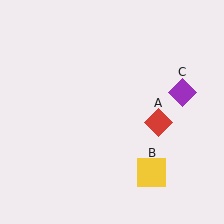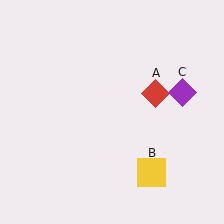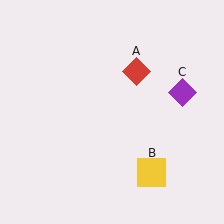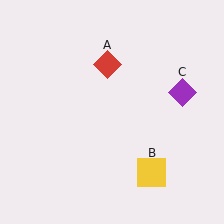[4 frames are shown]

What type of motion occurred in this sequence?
The red diamond (object A) rotated counterclockwise around the center of the scene.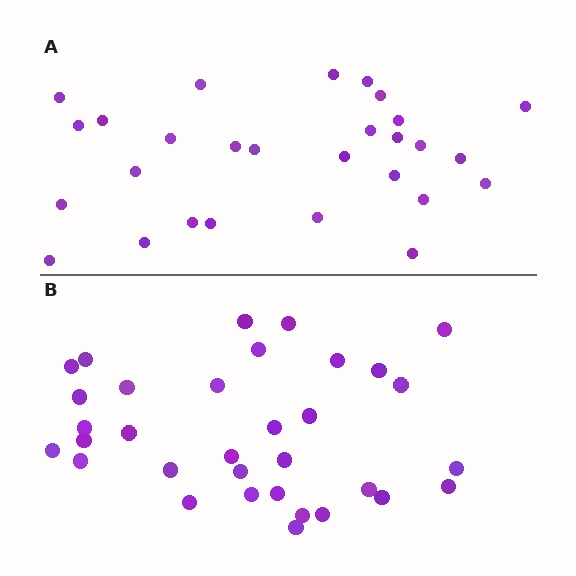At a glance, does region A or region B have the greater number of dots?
Region B (the bottom region) has more dots.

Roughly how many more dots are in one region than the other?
Region B has about 5 more dots than region A.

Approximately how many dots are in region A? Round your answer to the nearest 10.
About 30 dots. (The exact count is 28, which rounds to 30.)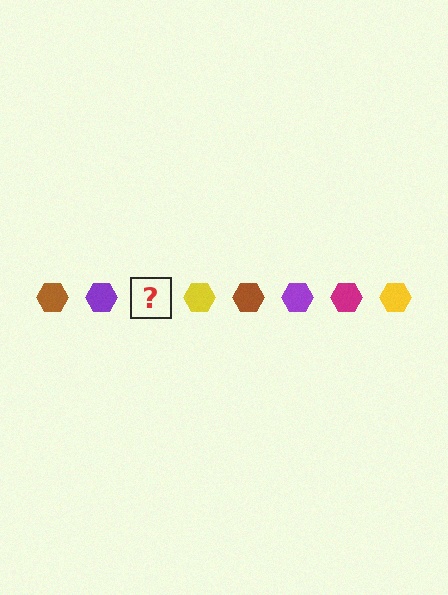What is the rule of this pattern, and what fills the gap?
The rule is that the pattern cycles through brown, purple, magenta, yellow hexagons. The gap should be filled with a magenta hexagon.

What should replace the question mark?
The question mark should be replaced with a magenta hexagon.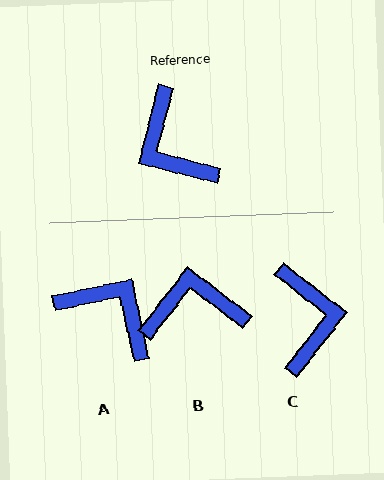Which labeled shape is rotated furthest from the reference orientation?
C, about 156 degrees away.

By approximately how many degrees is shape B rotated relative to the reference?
Approximately 113 degrees clockwise.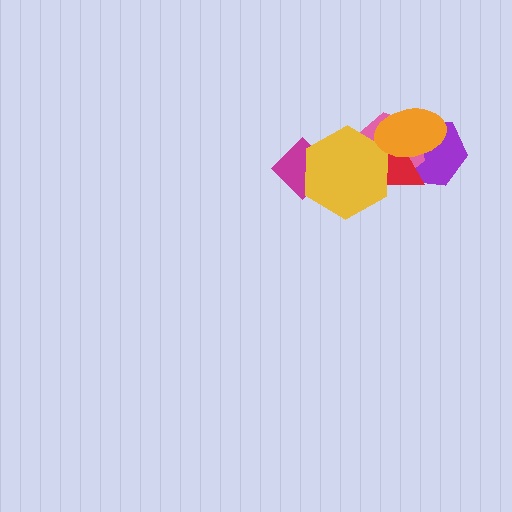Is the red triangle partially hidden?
Yes, it is partially covered by another shape.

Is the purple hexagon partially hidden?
Yes, it is partially covered by another shape.